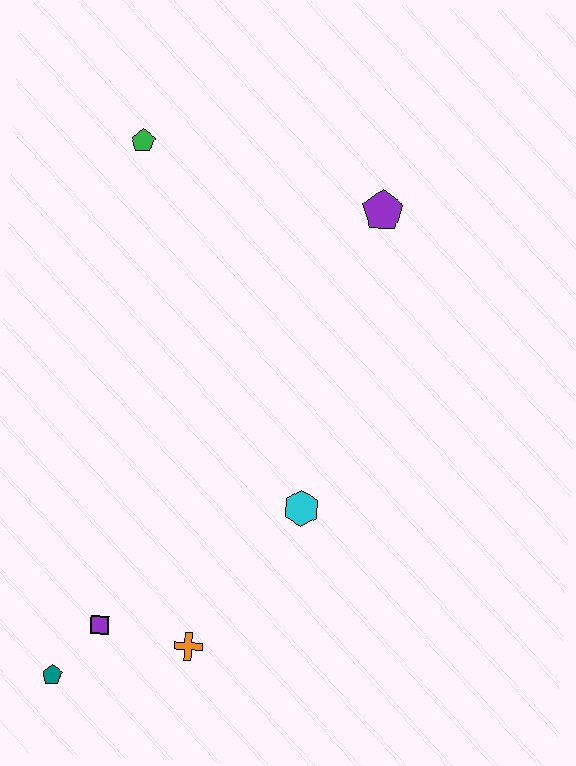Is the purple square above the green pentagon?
No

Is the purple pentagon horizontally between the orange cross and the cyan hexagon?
No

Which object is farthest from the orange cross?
The green pentagon is farthest from the orange cross.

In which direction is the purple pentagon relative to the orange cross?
The purple pentagon is above the orange cross.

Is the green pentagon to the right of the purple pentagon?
No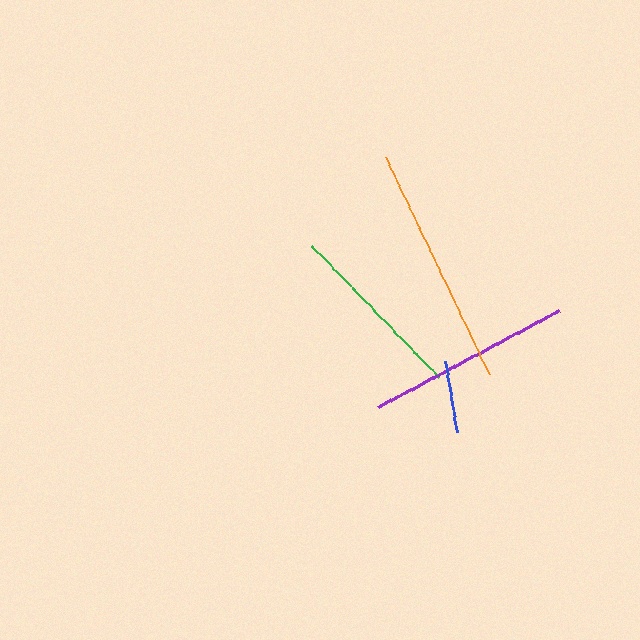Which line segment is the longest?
The orange line is the longest at approximately 241 pixels.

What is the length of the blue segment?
The blue segment is approximately 71 pixels long.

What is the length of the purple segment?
The purple segment is approximately 205 pixels long.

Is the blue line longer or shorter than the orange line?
The orange line is longer than the blue line.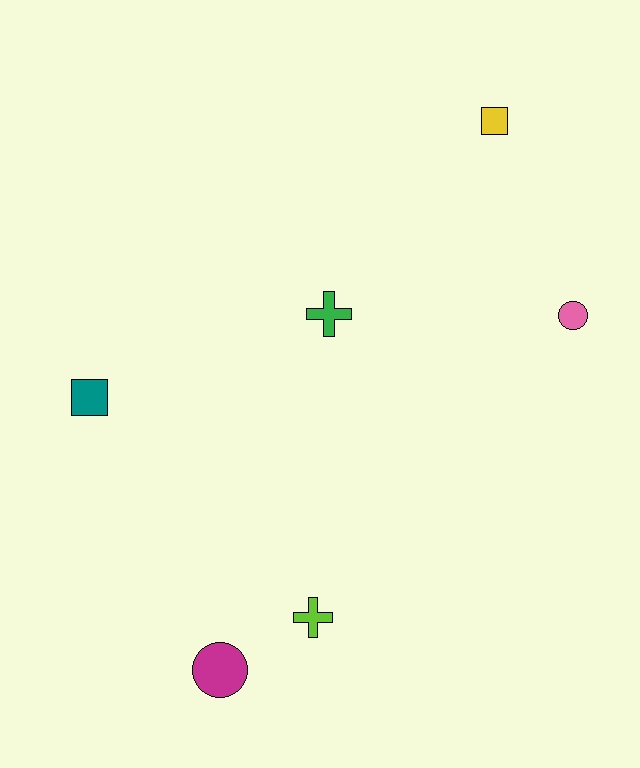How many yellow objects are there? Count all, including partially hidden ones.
There is 1 yellow object.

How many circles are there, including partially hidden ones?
There are 2 circles.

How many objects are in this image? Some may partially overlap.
There are 6 objects.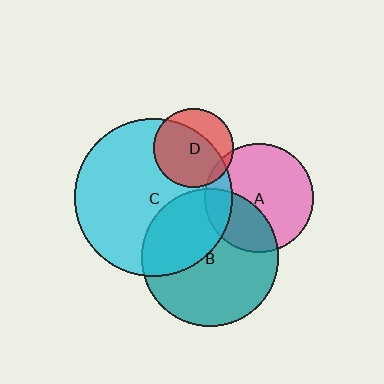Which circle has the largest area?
Circle C (cyan).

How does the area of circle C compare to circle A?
Approximately 2.1 times.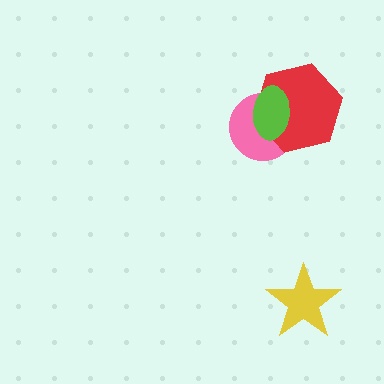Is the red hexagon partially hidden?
Yes, it is partially covered by another shape.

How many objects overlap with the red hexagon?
2 objects overlap with the red hexagon.